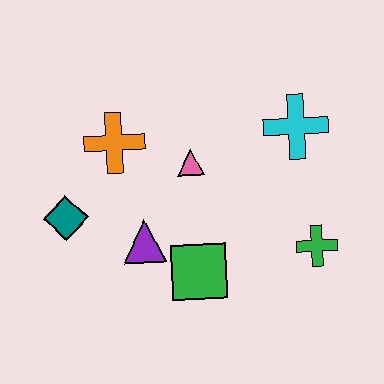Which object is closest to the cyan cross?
The pink triangle is closest to the cyan cross.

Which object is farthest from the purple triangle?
The cyan cross is farthest from the purple triangle.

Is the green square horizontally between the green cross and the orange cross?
Yes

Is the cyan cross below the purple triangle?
No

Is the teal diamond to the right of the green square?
No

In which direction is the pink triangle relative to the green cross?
The pink triangle is to the left of the green cross.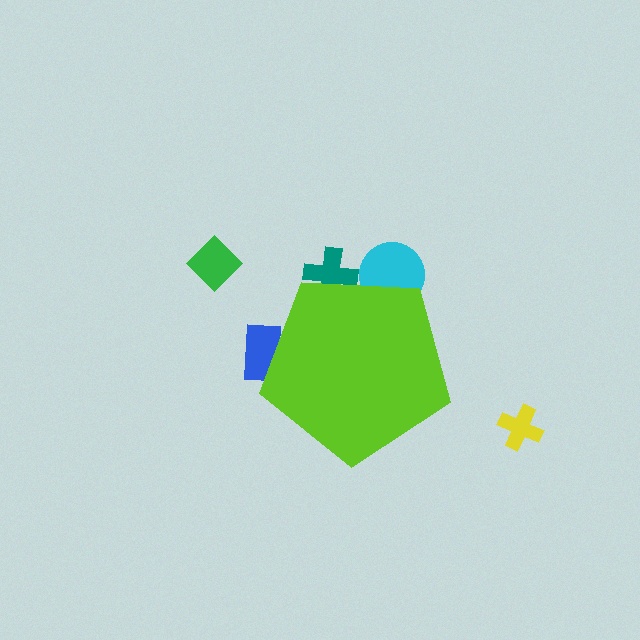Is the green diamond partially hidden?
No, the green diamond is fully visible.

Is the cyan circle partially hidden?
Yes, the cyan circle is partially hidden behind the lime pentagon.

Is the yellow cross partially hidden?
No, the yellow cross is fully visible.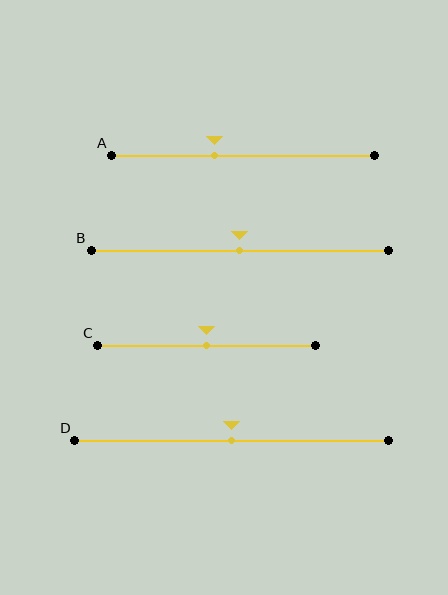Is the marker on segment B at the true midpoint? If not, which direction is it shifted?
Yes, the marker on segment B is at the true midpoint.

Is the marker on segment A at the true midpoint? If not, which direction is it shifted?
No, the marker on segment A is shifted to the left by about 11% of the segment length.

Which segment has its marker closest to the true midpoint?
Segment B has its marker closest to the true midpoint.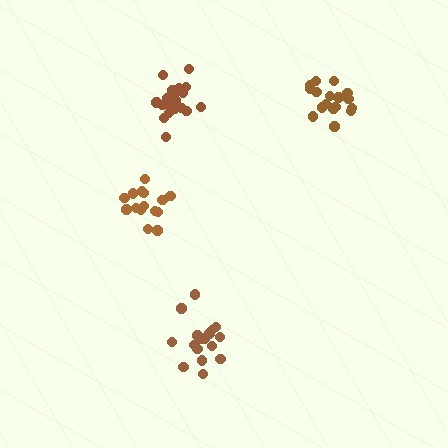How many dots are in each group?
Group 1: 18 dots, Group 2: 15 dots, Group 3: 17 dots, Group 4: 21 dots (71 total).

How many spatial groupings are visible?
There are 4 spatial groupings.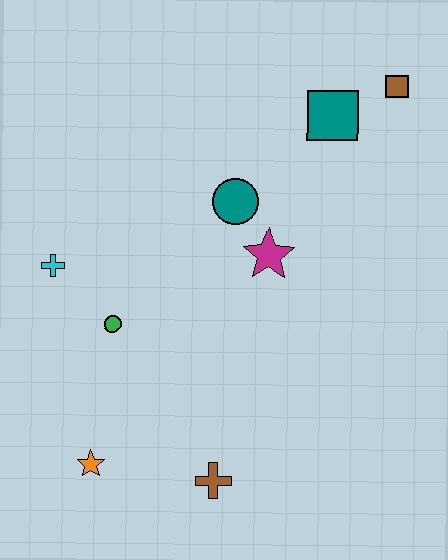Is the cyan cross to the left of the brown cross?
Yes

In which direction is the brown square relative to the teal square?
The brown square is to the right of the teal square.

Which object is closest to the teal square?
The brown square is closest to the teal square.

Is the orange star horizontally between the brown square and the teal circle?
No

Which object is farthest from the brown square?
The orange star is farthest from the brown square.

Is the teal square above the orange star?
Yes